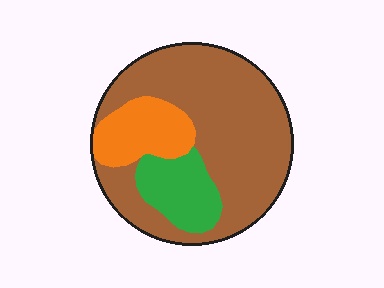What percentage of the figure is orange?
Orange takes up about one sixth (1/6) of the figure.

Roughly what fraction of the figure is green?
Green covers 15% of the figure.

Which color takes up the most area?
Brown, at roughly 70%.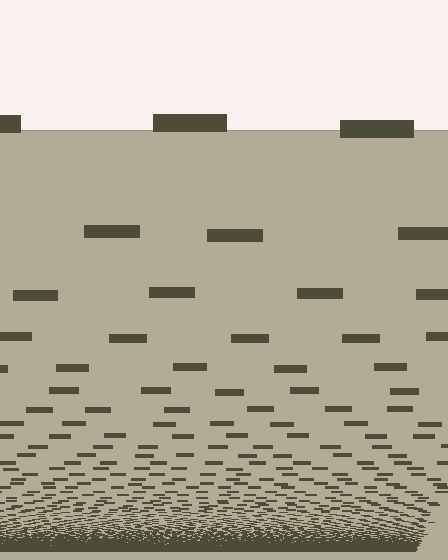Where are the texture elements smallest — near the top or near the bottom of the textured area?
Near the bottom.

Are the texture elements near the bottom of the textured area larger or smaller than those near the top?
Smaller. The gradient is inverted — elements near the bottom are smaller and denser.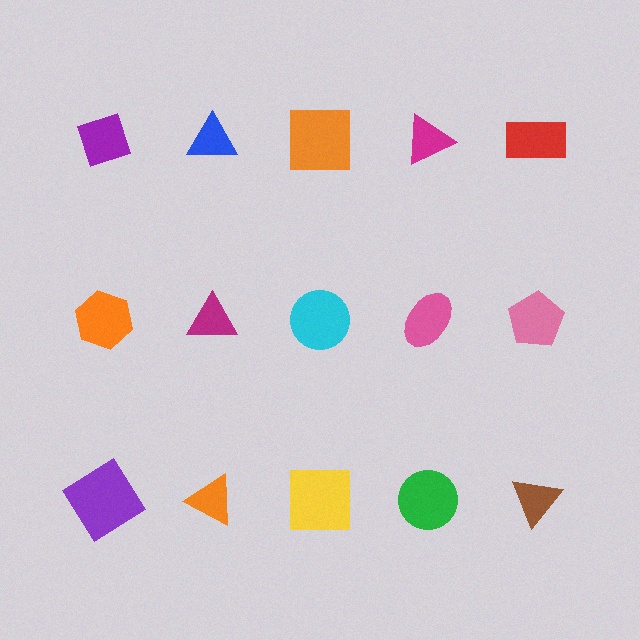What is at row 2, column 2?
A magenta triangle.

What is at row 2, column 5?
A pink pentagon.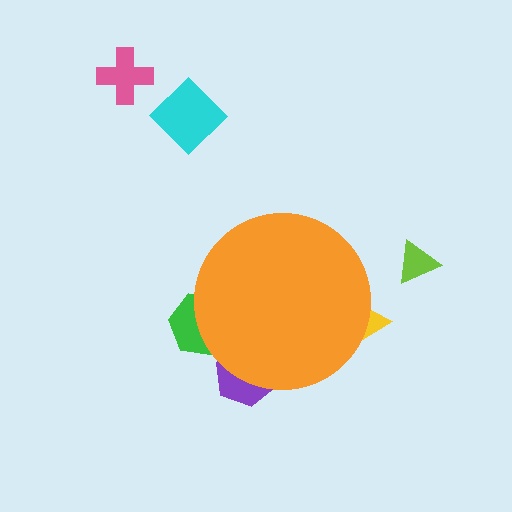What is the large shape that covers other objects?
An orange circle.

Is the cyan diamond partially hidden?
No, the cyan diamond is fully visible.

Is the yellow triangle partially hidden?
Yes, the yellow triangle is partially hidden behind the orange circle.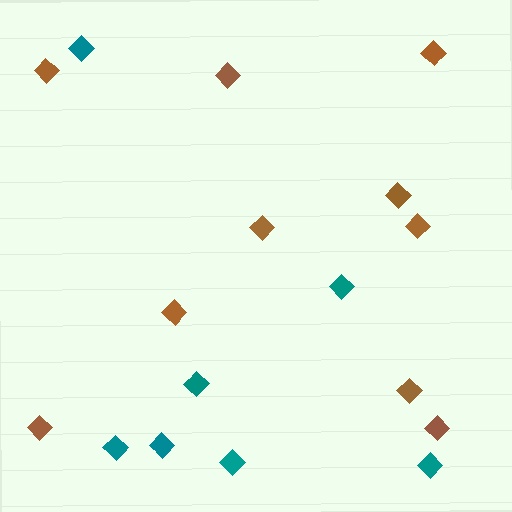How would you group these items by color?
There are 2 groups: one group of brown diamonds (10) and one group of teal diamonds (7).